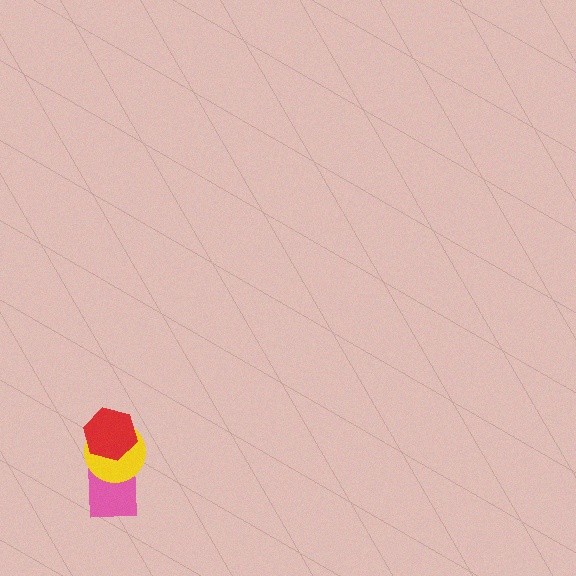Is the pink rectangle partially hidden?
Yes, it is partially covered by another shape.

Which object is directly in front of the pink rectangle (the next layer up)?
The yellow circle is directly in front of the pink rectangle.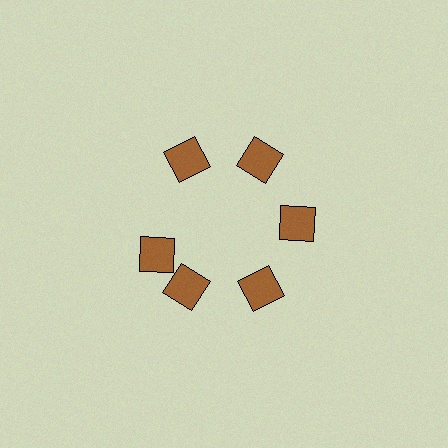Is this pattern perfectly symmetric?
No. The 6 brown diamonds are arranged in a ring, but one element near the 9 o'clock position is rotated out of alignment along the ring, breaking the 6-fold rotational symmetry.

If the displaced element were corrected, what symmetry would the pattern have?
It would have 6-fold rotational symmetry — the pattern would map onto itself every 60 degrees.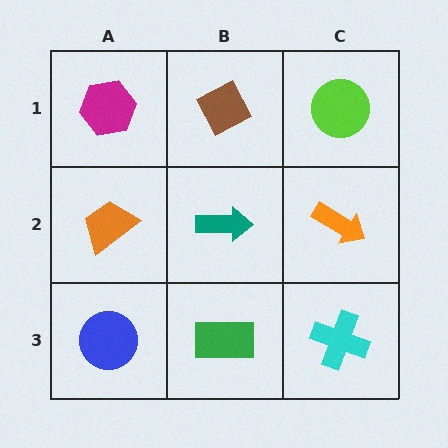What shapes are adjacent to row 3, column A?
An orange trapezoid (row 2, column A), a green rectangle (row 3, column B).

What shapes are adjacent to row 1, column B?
A teal arrow (row 2, column B), a magenta hexagon (row 1, column A), a lime circle (row 1, column C).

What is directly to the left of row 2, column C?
A teal arrow.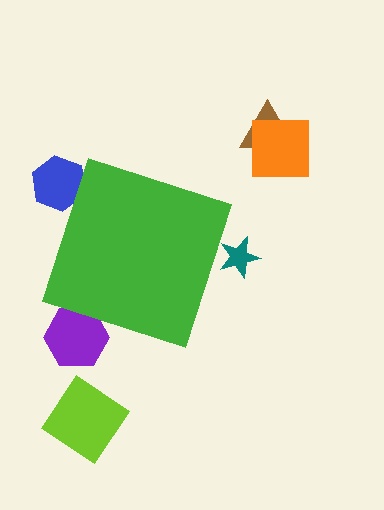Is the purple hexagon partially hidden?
Yes, the purple hexagon is partially hidden behind the green diamond.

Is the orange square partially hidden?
No, the orange square is fully visible.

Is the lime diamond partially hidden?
No, the lime diamond is fully visible.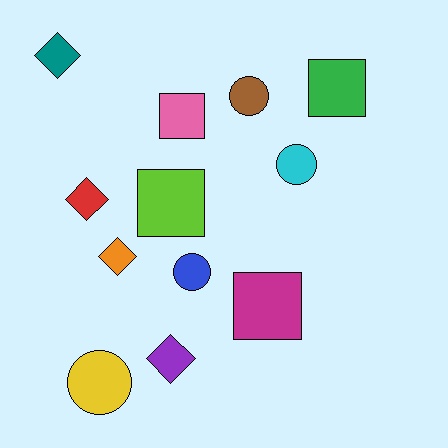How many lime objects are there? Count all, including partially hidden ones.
There is 1 lime object.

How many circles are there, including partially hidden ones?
There are 4 circles.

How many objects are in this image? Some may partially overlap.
There are 12 objects.